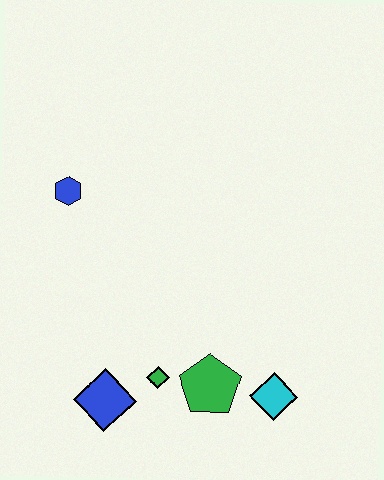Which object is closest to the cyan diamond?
The green pentagon is closest to the cyan diamond.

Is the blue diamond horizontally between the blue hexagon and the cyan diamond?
Yes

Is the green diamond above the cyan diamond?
Yes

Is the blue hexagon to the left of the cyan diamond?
Yes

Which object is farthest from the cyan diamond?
The blue hexagon is farthest from the cyan diamond.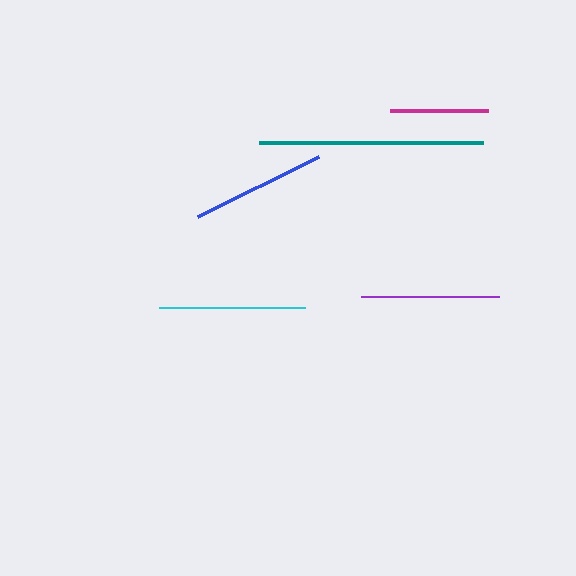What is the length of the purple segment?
The purple segment is approximately 138 pixels long.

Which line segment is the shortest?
The magenta line is the shortest at approximately 98 pixels.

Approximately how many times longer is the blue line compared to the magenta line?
The blue line is approximately 1.4 times the length of the magenta line.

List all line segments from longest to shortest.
From longest to shortest: teal, cyan, purple, blue, magenta.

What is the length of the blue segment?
The blue segment is approximately 135 pixels long.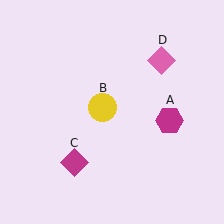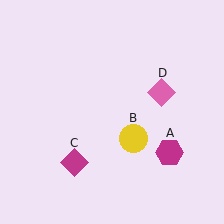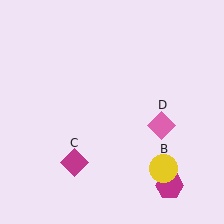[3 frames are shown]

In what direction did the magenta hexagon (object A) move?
The magenta hexagon (object A) moved down.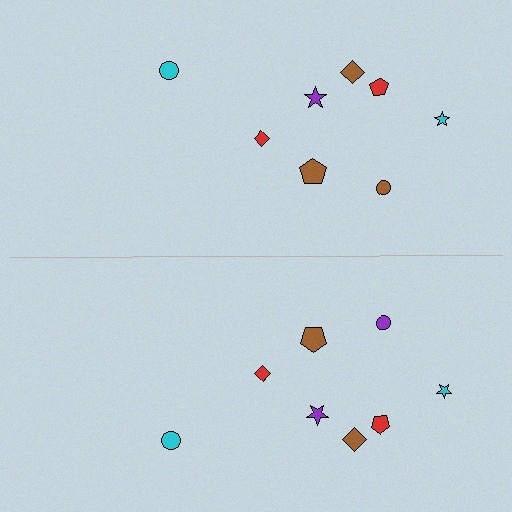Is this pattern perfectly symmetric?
No, the pattern is not perfectly symmetric. The purple circle on the bottom side breaks the symmetry — its mirror counterpart is brown.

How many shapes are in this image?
There are 16 shapes in this image.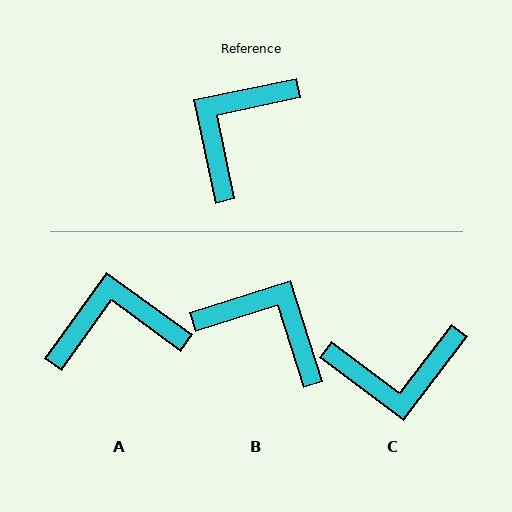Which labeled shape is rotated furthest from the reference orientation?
C, about 131 degrees away.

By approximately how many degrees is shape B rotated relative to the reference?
Approximately 84 degrees clockwise.